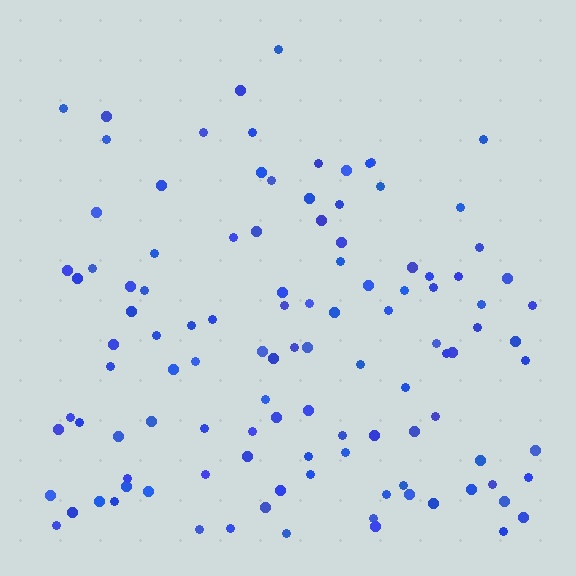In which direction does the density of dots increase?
From top to bottom, with the bottom side densest.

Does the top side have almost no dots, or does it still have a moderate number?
Still a moderate number, just noticeably fewer than the bottom.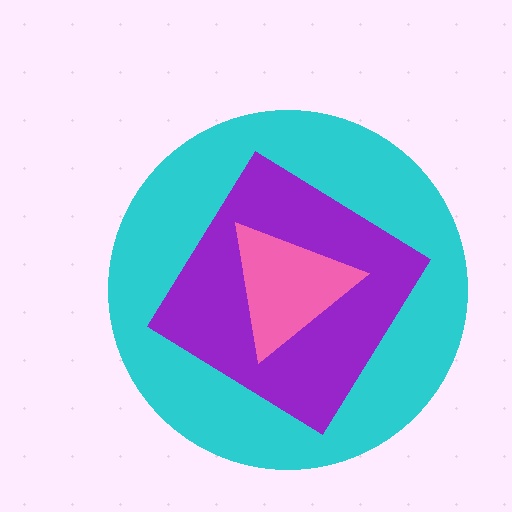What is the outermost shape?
The cyan circle.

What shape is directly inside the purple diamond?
The pink triangle.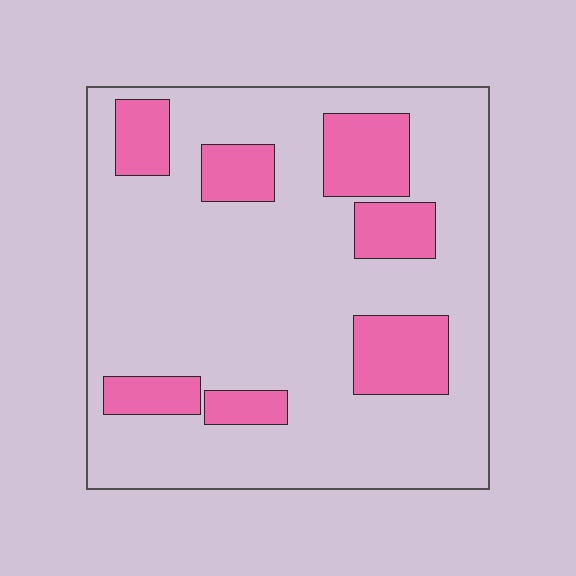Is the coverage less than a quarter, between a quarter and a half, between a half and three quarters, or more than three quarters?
Less than a quarter.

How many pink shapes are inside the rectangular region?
7.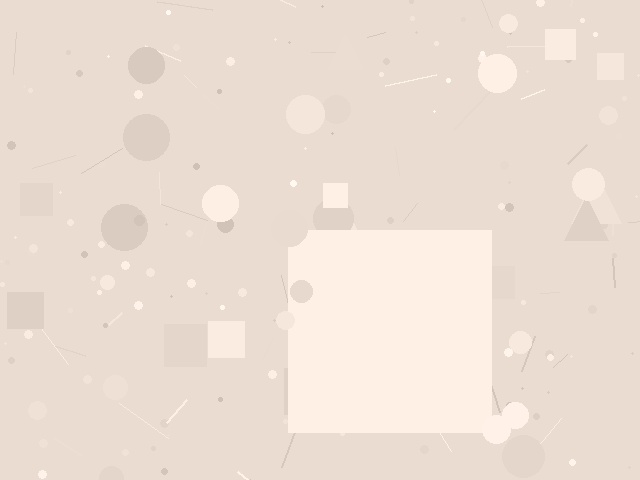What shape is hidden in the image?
A square is hidden in the image.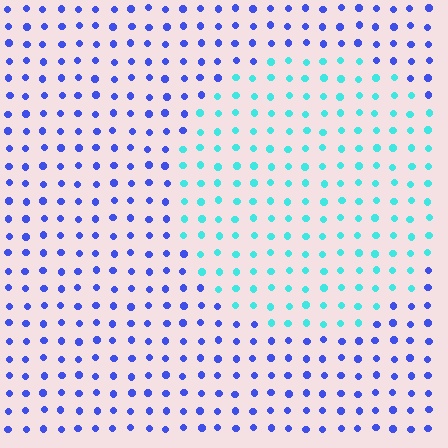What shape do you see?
I see a circle.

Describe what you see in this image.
The image is filled with small blue elements in a uniform arrangement. A circle-shaped region is visible where the elements are tinted to a slightly different hue, forming a subtle color boundary.